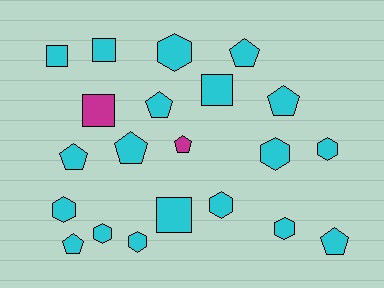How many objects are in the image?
There are 21 objects.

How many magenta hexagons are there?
There are no magenta hexagons.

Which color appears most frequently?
Cyan, with 19 objects.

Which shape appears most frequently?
Hexagon, with 8 objects.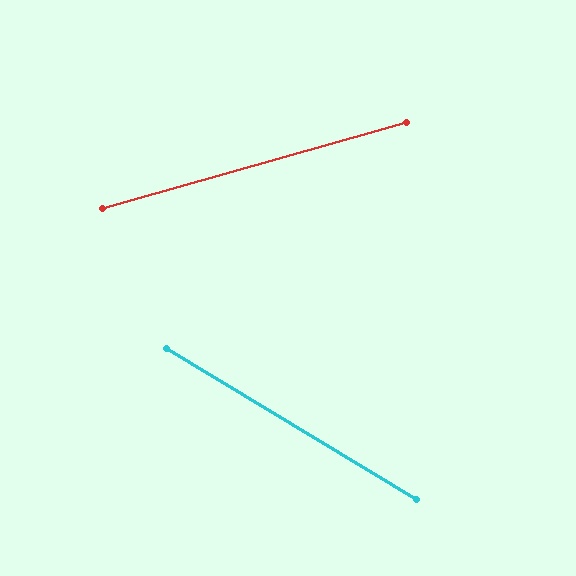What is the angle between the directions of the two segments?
Approximately 47 degrees.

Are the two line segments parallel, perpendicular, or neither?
Neither parallel nor perpendicular — they differ by about 47°.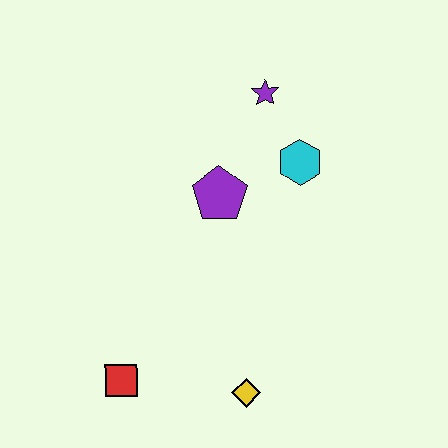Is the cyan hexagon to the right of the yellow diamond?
Yes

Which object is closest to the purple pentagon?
The cyan hexagon is closest to the purple pentagon.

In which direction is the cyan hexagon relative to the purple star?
The cyan hexagon is below the purple star.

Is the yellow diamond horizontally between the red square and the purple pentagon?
No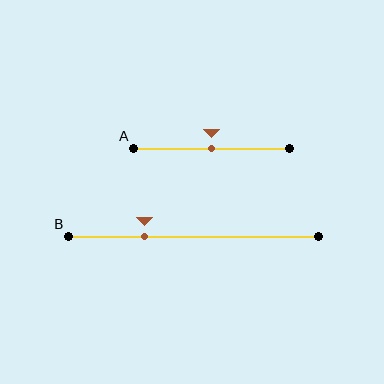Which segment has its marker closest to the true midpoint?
Segment A has its marker closest to the true midpoint.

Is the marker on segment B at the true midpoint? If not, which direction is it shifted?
No, the marker on segment B is shifted to the left by about 20% of the segment length.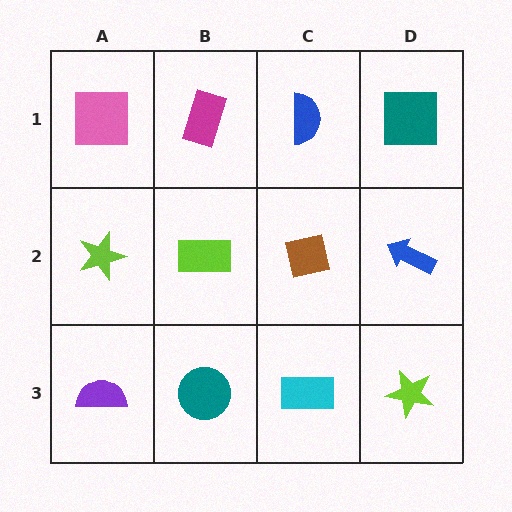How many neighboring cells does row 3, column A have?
2.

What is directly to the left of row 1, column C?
A magenta rectangle.